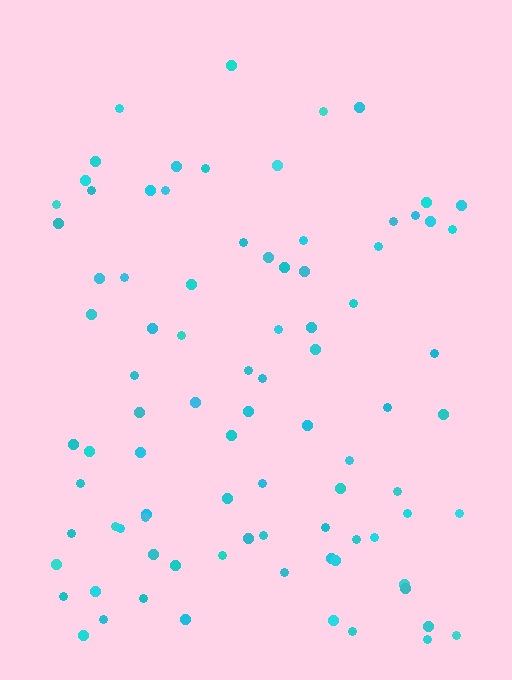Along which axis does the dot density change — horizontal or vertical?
Vertical.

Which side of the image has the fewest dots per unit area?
The top.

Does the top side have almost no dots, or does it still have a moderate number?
Still a moderate number, just noticeably fewer than the bottom.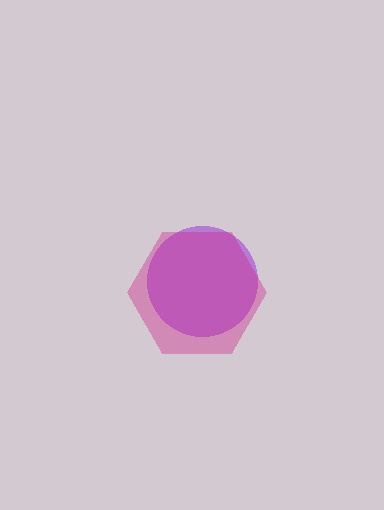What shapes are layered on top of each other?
The layered shapes are: a purple circle, a magenta hexagon.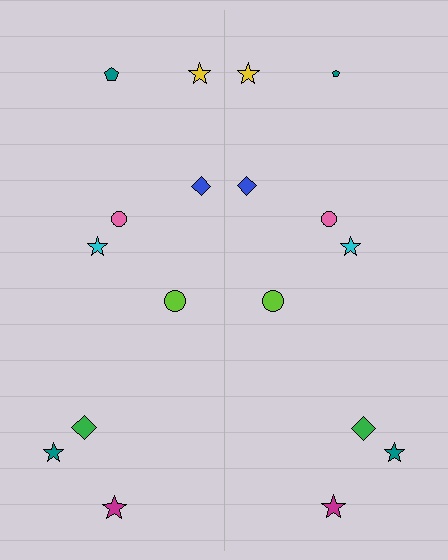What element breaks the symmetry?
The teal pentagon on the right side has a different size than its mirror counterpart.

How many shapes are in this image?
There are 18 shapes in this image.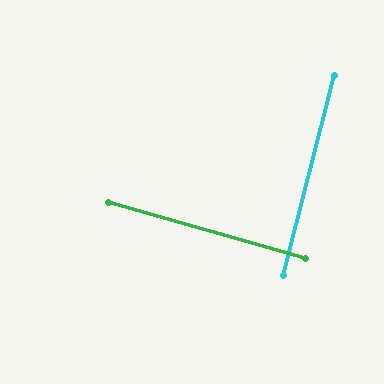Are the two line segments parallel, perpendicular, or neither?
Perpendicular — they meet at approximately 88°.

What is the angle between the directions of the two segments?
Approximately 88 degrees.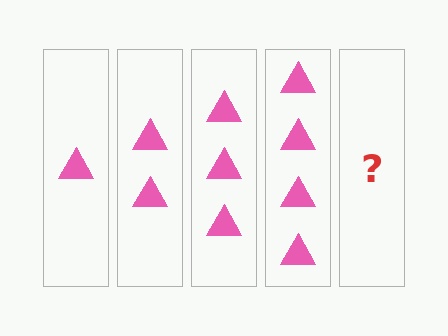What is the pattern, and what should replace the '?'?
The pattern is that each step adds one more triangle. The '?' should be 5 triangles.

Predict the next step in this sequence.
The next step is 5 triangles.